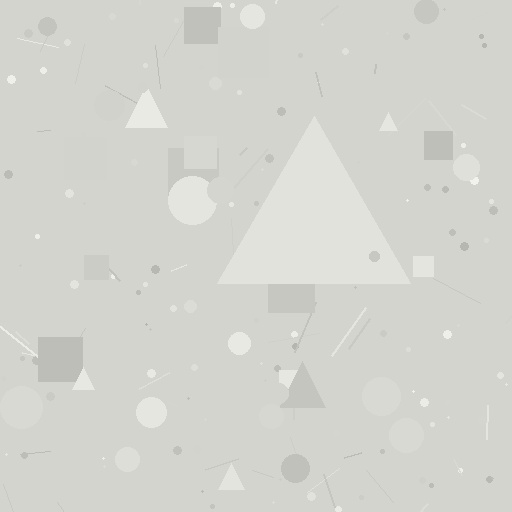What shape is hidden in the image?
A triangle is hidden in the image.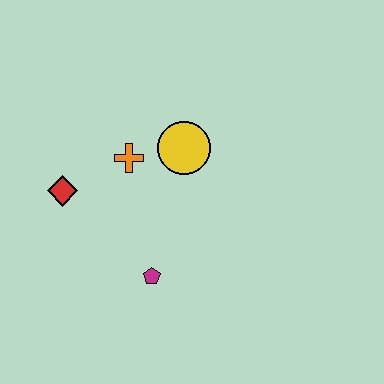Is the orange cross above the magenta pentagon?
Yes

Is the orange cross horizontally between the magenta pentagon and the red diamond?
Yes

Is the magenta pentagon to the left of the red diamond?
No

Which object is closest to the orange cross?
The yellow circle is closest to the orange cross.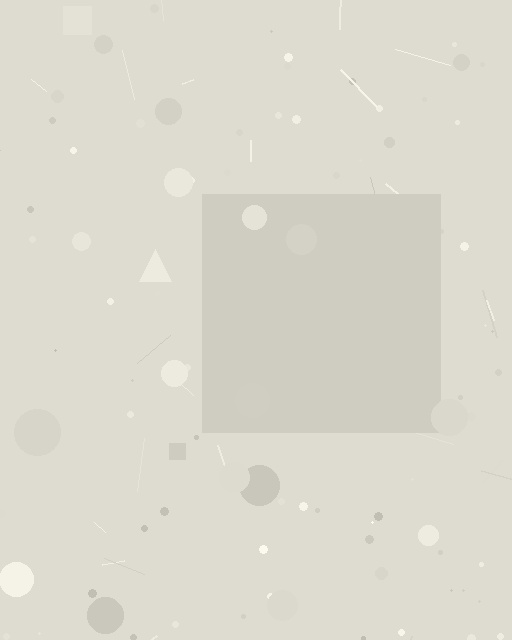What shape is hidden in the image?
A square is hidden in the image.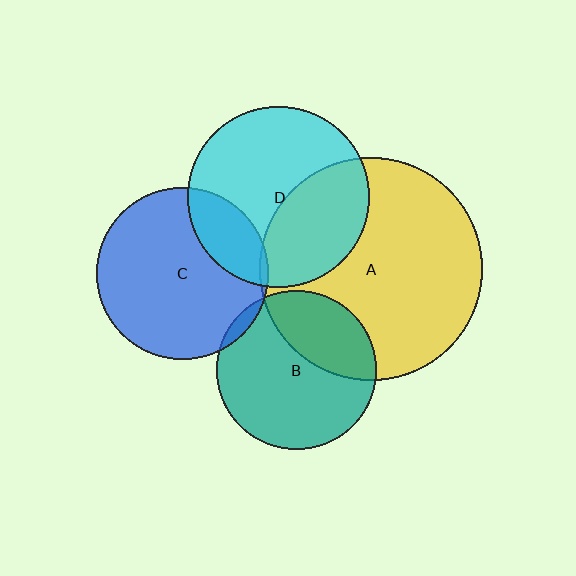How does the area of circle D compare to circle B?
Approximately 1.3 times.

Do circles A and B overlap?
Yes.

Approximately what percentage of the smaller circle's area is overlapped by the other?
Approximately 30%.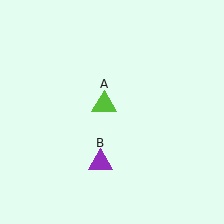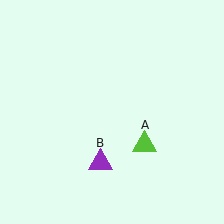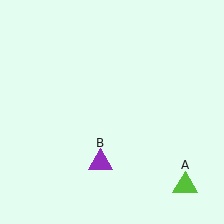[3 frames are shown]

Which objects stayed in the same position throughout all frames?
Purple triangle (object B) remained stationary.